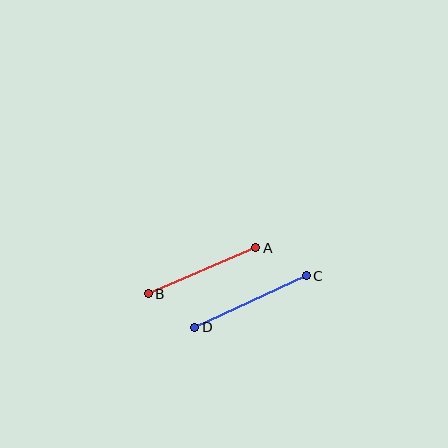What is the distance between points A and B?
The distance is approximately 117 pixels.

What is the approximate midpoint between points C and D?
The midpoint is at approximately (250, 301) pixels.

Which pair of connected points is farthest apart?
Points C and D are farthest apart.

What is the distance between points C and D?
The distance is approximately 123 pixels.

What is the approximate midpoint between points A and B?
The midpoint is at approximately (202, 271) pixels.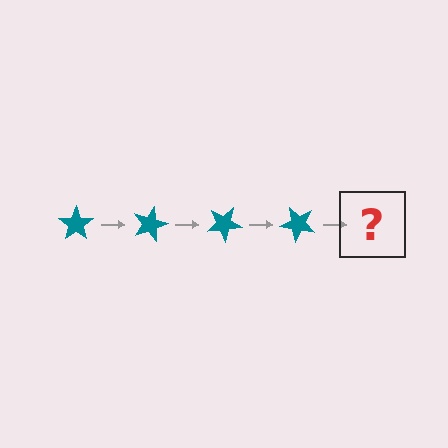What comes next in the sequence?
The next element should be a teal star rotated 60 degrees.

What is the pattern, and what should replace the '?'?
The pattern is that the star rotates 15 degrees each step. The '?' should be a teal star rotated 60 degrees.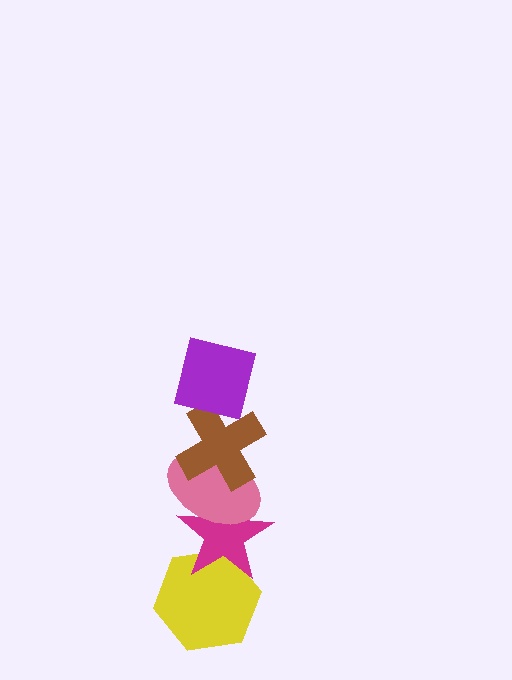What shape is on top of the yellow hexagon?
The magenta star is on top of the yellow hexagon.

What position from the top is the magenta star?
The magenta star is 4th from the top.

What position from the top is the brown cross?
The brown cross is 2nd from the top.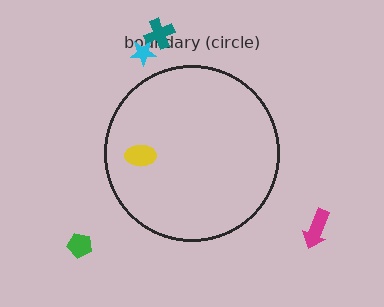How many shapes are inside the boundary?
1 inside, 4 outside.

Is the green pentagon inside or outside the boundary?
Outside.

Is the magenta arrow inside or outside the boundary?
Outside.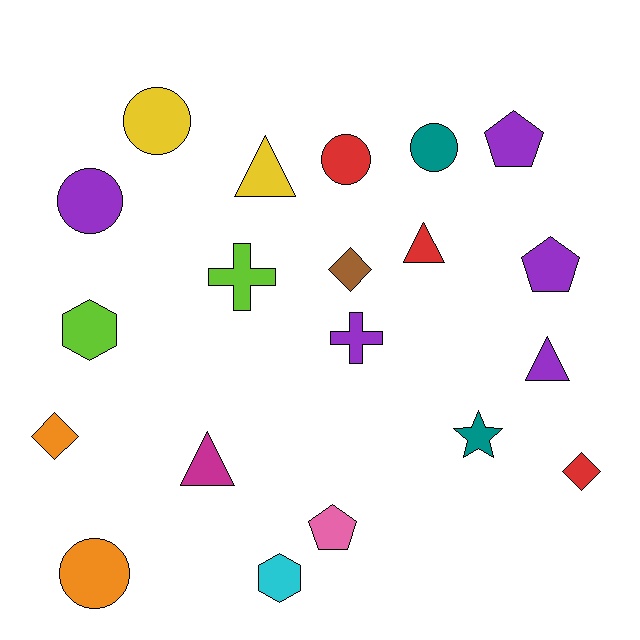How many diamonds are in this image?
There are 3 diamonds.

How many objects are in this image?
There are 20 objects.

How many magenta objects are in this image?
There is 1 magenta object.